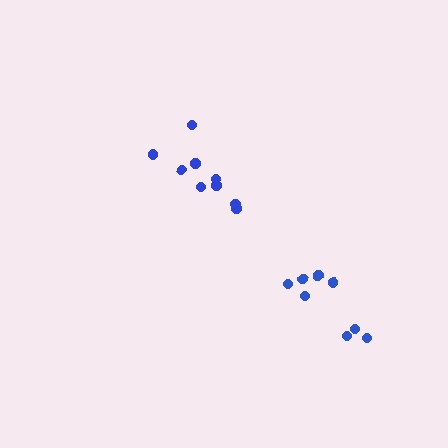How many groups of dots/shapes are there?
There are 2 groups.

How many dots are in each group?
Group 1: 9 dots, Group 2: 8 dots (17 total).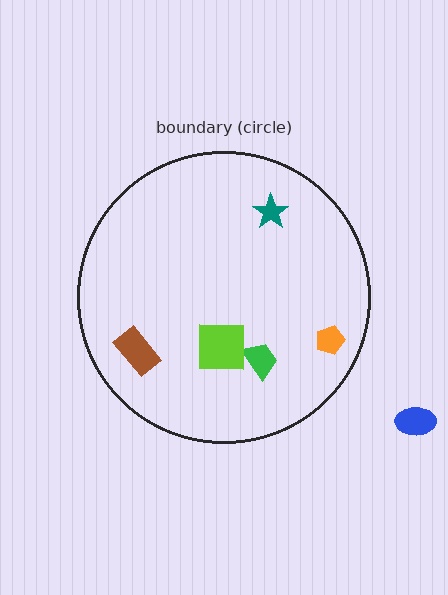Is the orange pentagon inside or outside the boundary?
Inside.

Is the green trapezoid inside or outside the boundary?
Inside.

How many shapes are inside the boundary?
5 inside, 1 outside.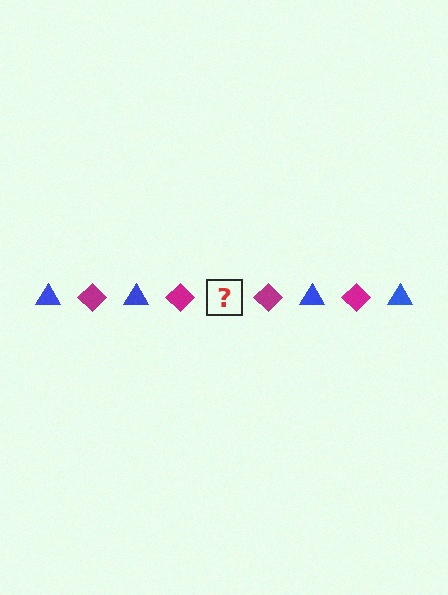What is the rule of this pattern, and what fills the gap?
The rule is that the pattern alternates between blue triangle and magenta diamond. The gap should be filled with a blue triangle.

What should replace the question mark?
The question mark should be replaced with a blue triangle.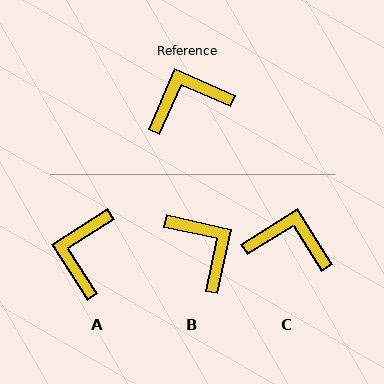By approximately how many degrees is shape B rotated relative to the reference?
Approximately 79 degrees clockwise.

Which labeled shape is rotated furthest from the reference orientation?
B, about 79 degrees away.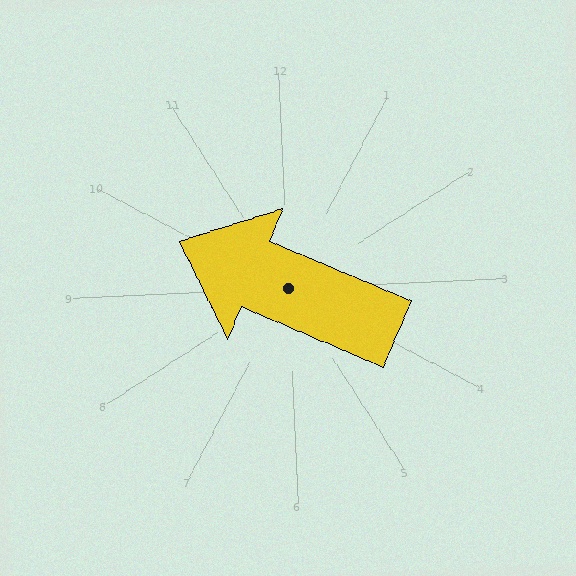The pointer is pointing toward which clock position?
Roughly 10 o'clock.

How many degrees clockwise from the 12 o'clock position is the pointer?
Approximately 296 degrees.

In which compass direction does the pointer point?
Northwest.